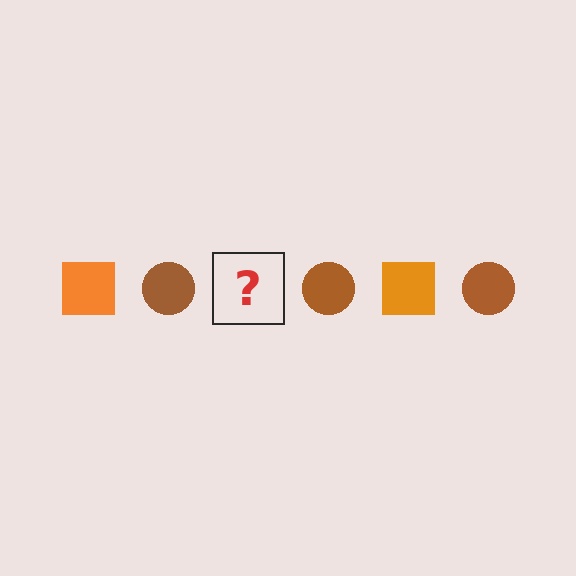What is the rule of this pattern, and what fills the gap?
The rule is that the pattern alternates between orange square and brown circle. The gap should be filled with an orange square.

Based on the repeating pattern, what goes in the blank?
The blank should be an orange square.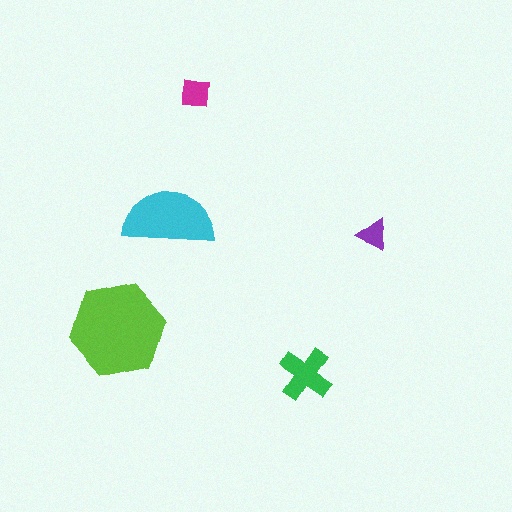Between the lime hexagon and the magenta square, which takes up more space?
The lime hexagon.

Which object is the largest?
The lime hexagon.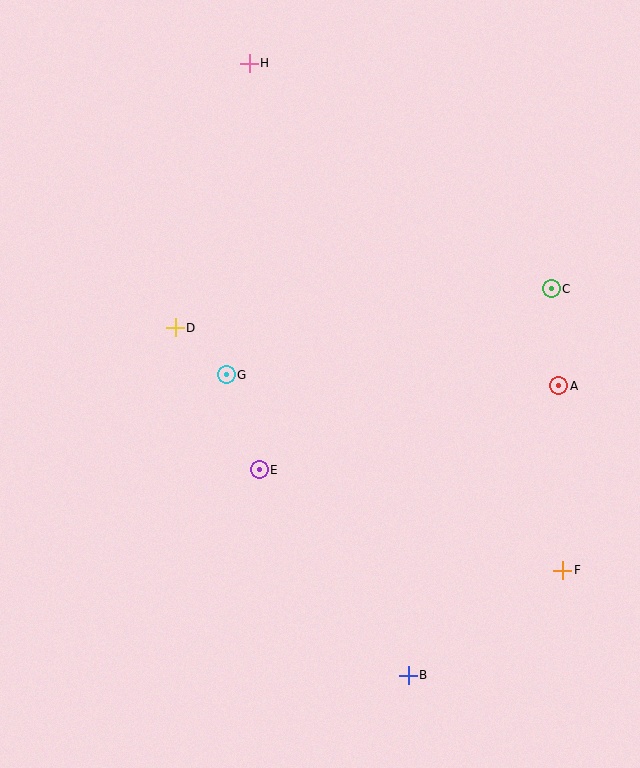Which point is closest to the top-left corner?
Point H is closest to the top-left corner.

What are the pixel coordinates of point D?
Point D is at (175, 328).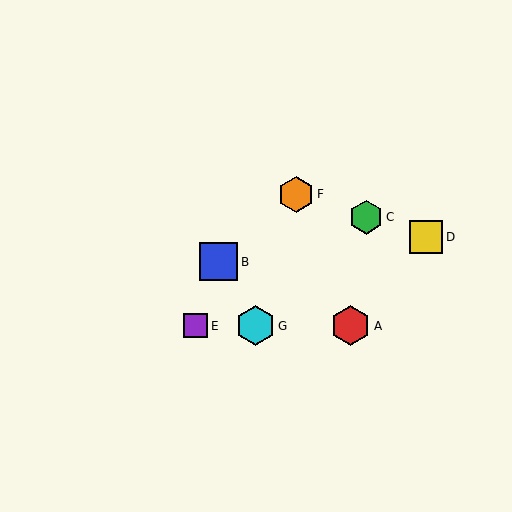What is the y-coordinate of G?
Object G is at y≈326.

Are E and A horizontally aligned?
Yes, both are at y≈326.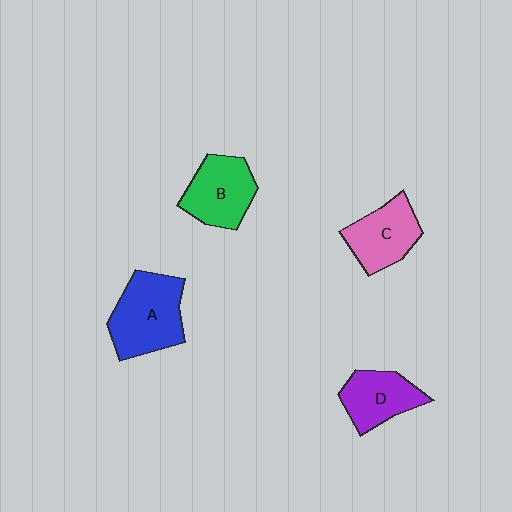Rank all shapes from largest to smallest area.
From largest to smallest: A (blue), B (green), C (pink), D (purple).